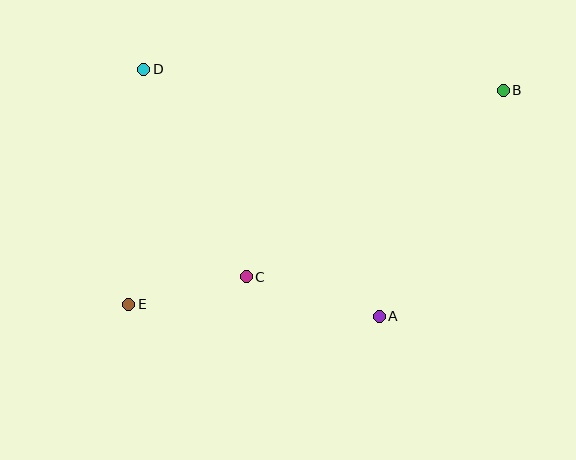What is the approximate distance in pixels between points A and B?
The distance between A and B is approximately 258 pixels.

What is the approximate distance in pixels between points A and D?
The distance between A and D is approximately 341 pixels.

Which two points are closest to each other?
Points C and E are closest to each other.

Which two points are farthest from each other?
Points B and E are farthest from each other.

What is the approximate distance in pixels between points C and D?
The distance between C and D is approximately 232 pixels.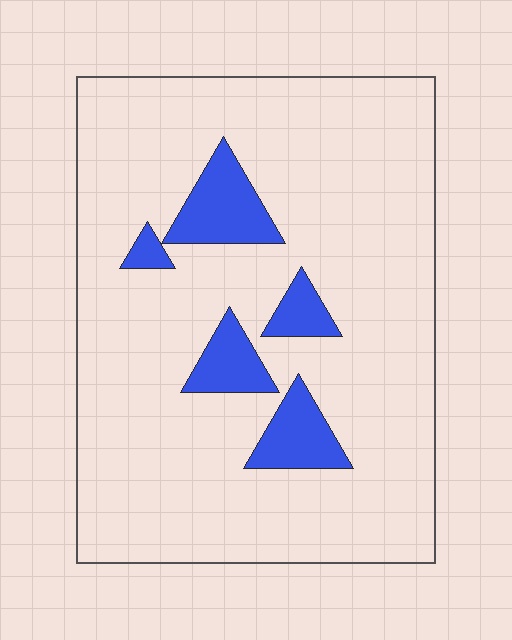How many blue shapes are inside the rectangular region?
5.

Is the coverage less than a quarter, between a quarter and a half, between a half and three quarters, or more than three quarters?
Less than a quarter.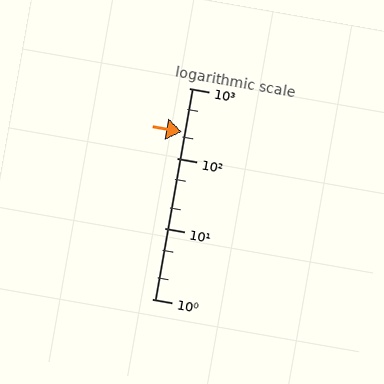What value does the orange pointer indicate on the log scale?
The pointer indicates approximately 240.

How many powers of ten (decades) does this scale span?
The scale spans 3 decades, from 1 to 1000.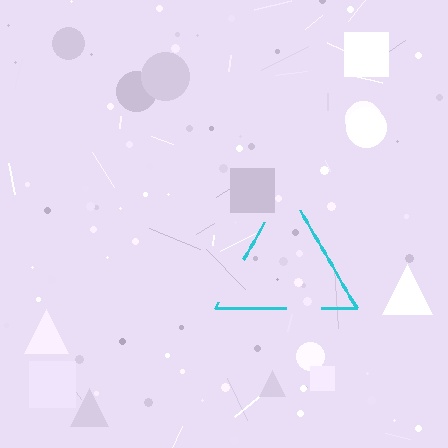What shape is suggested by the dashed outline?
The dashed outline suggests a triangle.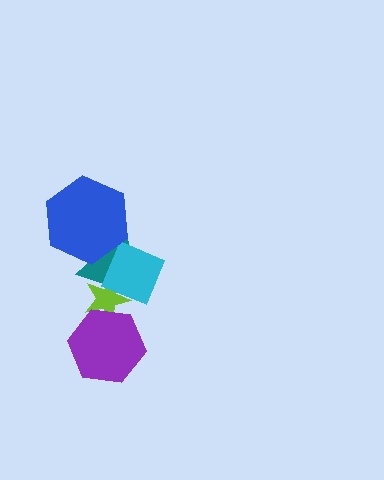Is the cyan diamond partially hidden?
Yes, it is partially covered by another shape.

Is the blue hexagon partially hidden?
No, no other shape covers it.